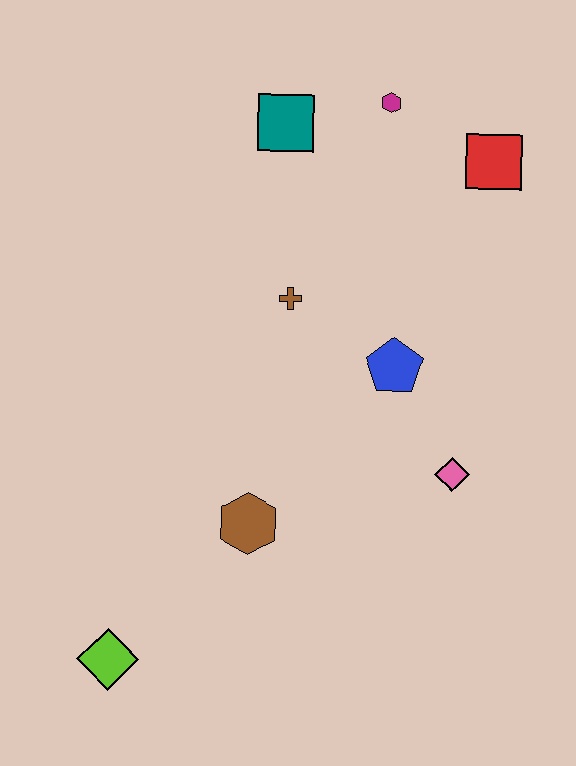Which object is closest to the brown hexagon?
The lime diamond is closest to the brown hexagon.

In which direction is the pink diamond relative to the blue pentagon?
The pink diamond is below the blue pentagon.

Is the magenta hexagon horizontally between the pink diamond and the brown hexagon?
Yes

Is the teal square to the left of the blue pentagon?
Yes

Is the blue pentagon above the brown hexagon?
Yes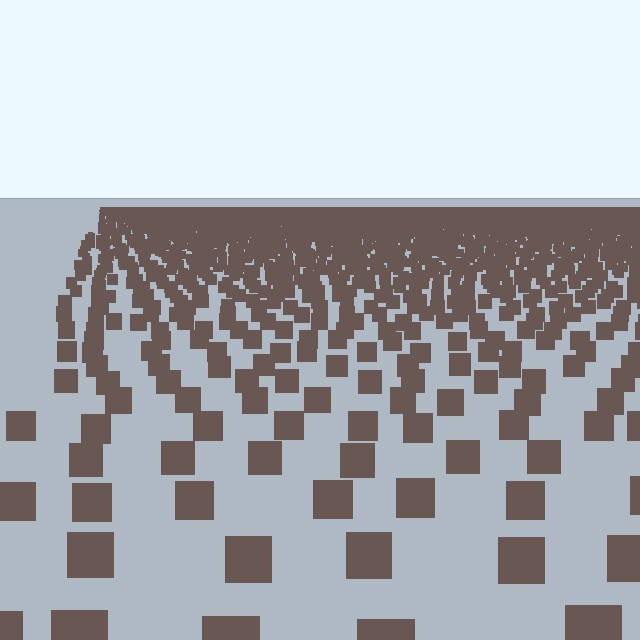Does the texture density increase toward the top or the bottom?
Density increases toward the top.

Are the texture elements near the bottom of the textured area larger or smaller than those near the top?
Larger. Near the bottom, elements are closer to the viewer and appear at a bigger on-screen size.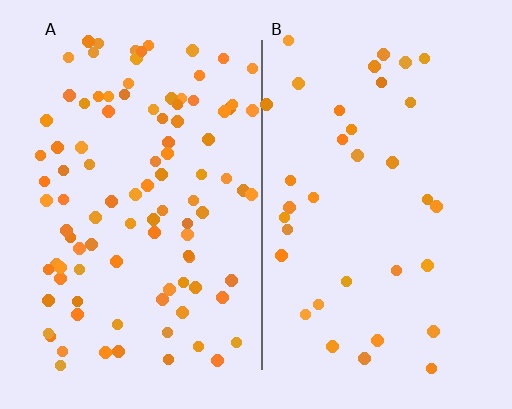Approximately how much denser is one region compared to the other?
Approximately 2.8× — region A over region B.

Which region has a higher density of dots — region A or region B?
A (the left).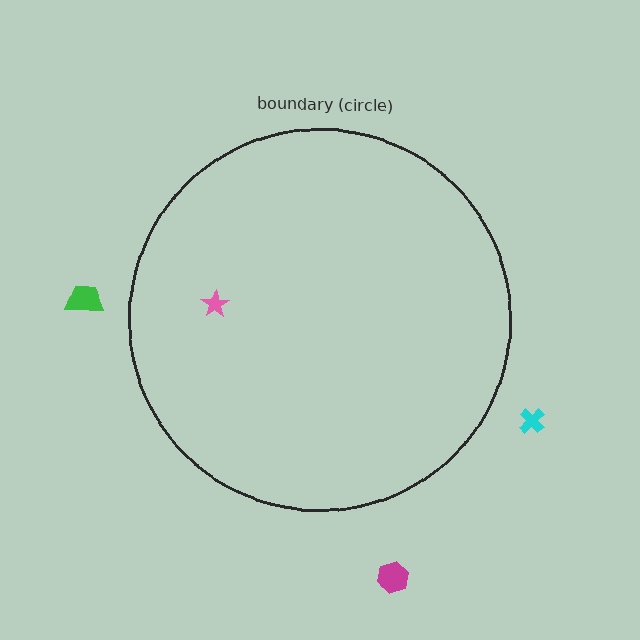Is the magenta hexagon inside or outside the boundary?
Outside.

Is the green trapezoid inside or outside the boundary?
Outside.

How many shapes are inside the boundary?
1 inside, 3 outside.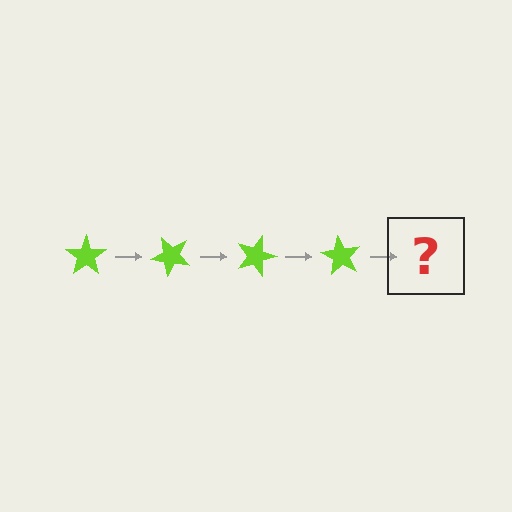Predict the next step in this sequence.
The next step is a lime star rotated 180 degrees.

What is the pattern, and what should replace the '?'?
The pattern is that the star rotates 45 degrees each step. The '?' should be a lime star rotated 180 degrees.